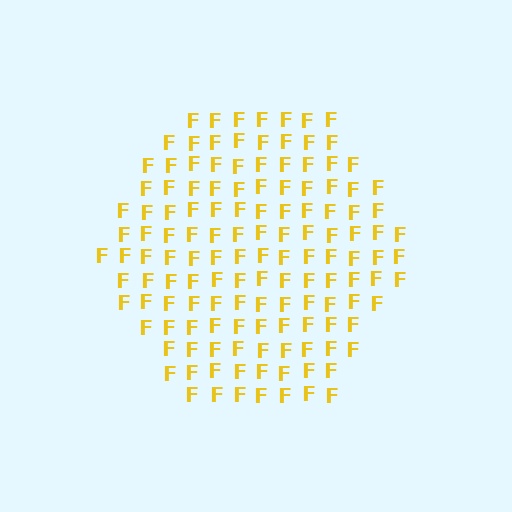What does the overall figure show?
The overall figure shows a hexagon.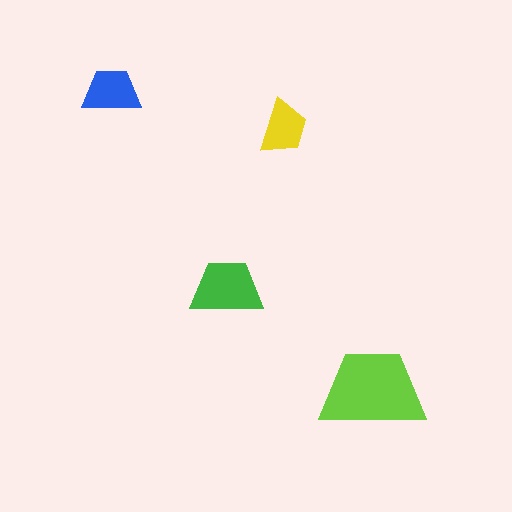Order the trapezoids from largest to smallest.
the lime one, the green one, the blue one, the yellow one.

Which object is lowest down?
The lime trapezoid is bottommost.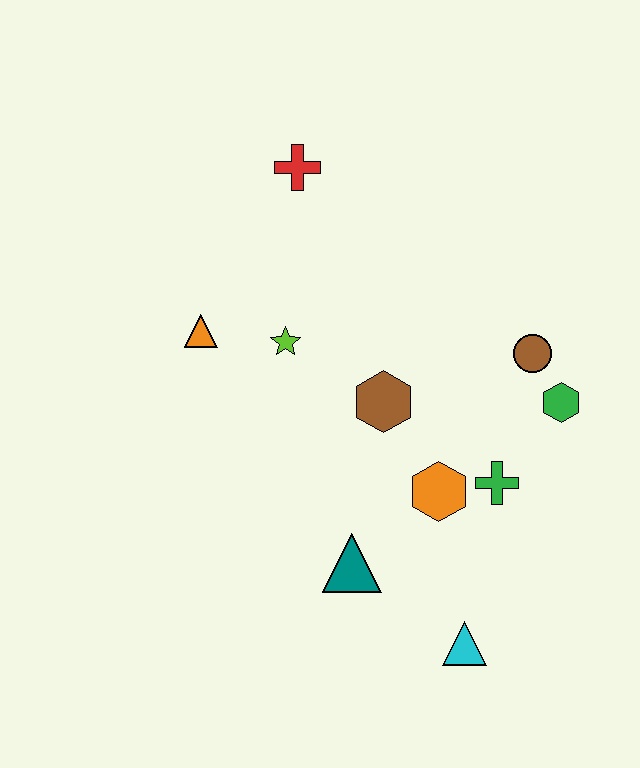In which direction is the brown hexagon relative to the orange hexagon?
The brown hexagon is above the orange hexagon.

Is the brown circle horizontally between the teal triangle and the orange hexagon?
No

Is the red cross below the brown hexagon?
No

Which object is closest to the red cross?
The lime star is closest to the red cross.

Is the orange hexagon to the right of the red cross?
Yes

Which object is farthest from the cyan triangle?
The red cross is farthest from the cyan triangle.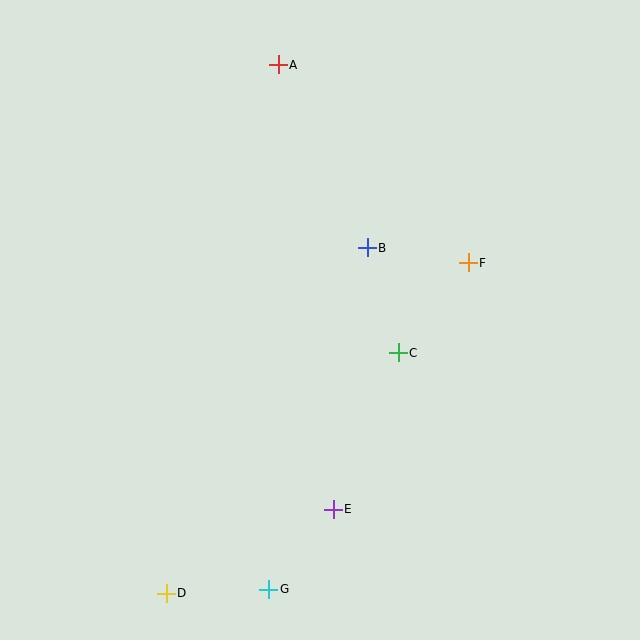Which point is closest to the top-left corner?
Point A is closest to the top-left corner.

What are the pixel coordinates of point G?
Point G is at (269, 589).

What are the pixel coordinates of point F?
Point F is at (468, 263).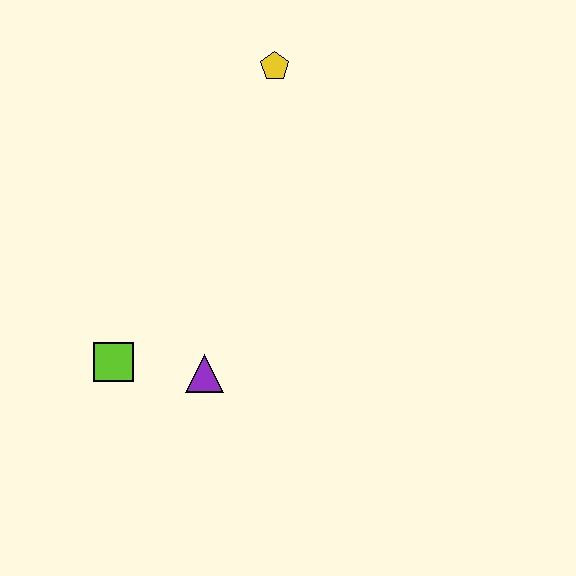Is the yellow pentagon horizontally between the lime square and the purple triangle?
No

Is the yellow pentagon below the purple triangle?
No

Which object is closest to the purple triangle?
The lime square is closest to the purple triangle.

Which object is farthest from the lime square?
The yellow pentagon is farthest from the lime square.